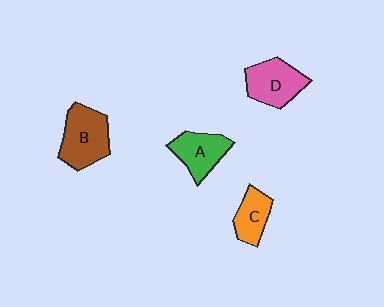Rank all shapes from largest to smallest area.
From largest to smallest: B (brown), D (pink), A (green), C (orange).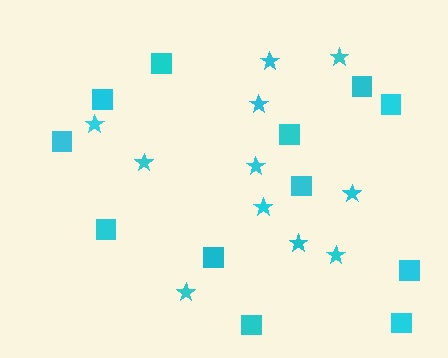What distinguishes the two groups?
There are 2 groups: one group of stars (11) and one group of squares (12).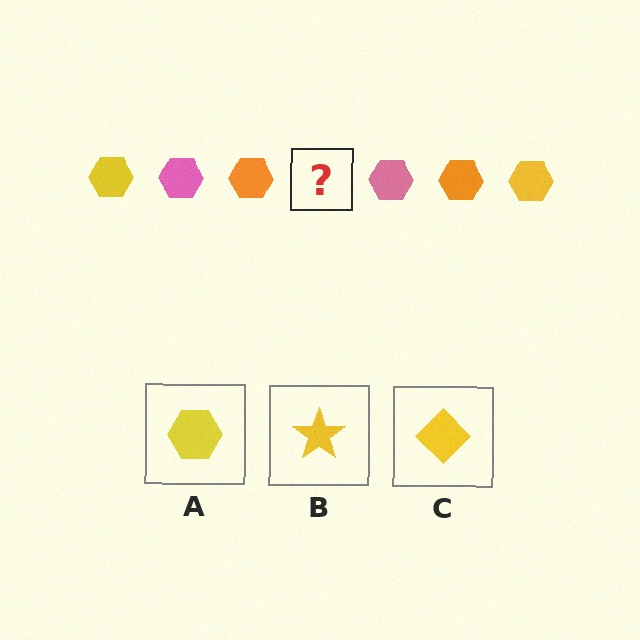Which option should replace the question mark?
Option A.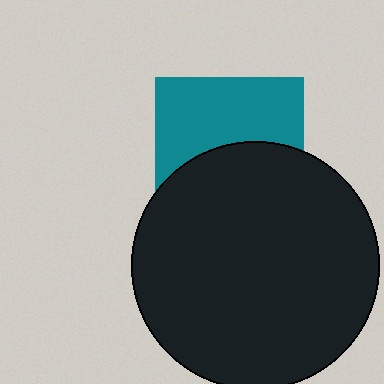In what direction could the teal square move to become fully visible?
The teal square could move up. That would shift it out from behind the black circle entirely.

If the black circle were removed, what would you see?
You would see the complete teal square.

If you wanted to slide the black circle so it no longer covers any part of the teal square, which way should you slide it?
Slide it down — that is the most direct way to separate the two shapes.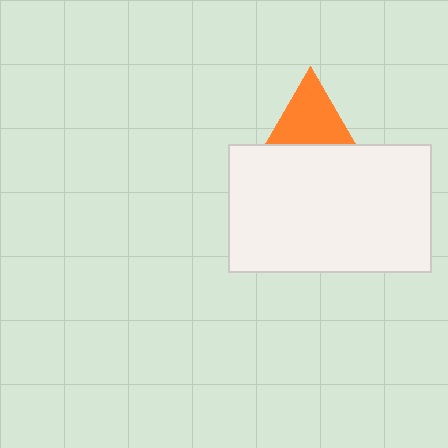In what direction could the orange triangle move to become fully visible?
The orange triangle could move up. That would shift it out from behind the white rectangle entirely.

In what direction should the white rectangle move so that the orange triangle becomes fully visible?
The white rectangle should move down. That is the shortest direction to clear the overlap and leave the orange triangle fully visible.